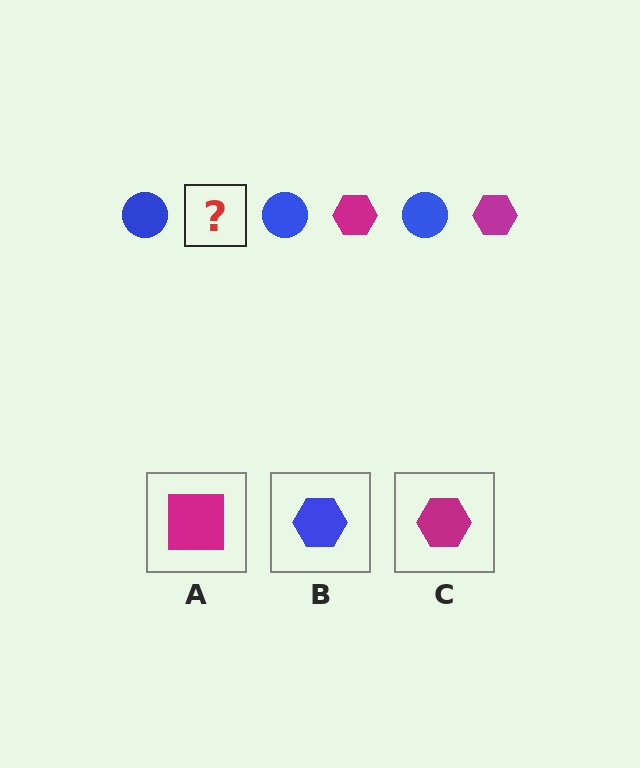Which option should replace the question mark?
Option C.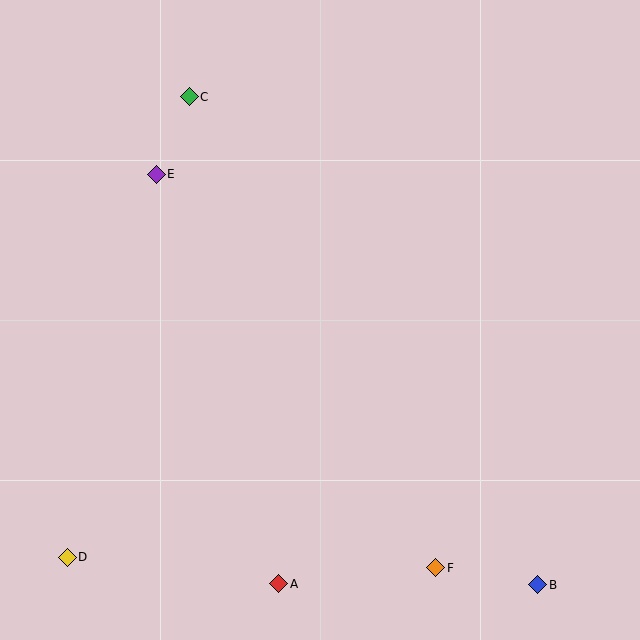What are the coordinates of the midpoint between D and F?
The midpoint between D and F is at (252, 563).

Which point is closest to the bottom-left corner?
Point D is closest to the bottom-left corner.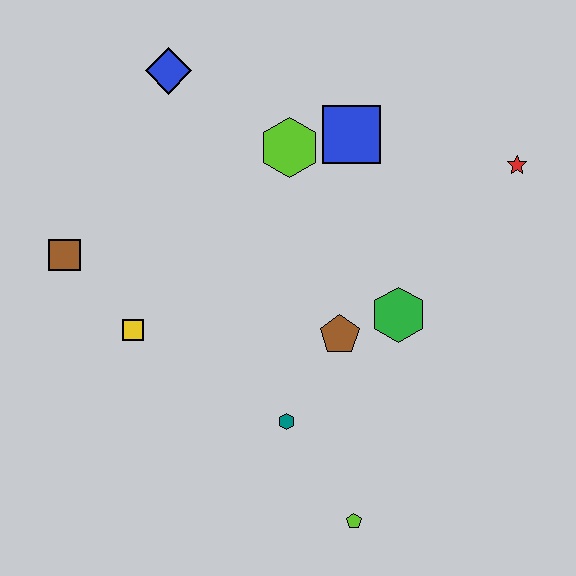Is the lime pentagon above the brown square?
No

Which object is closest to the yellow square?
The brown square is closest to the yellow square.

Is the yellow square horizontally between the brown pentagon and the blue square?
No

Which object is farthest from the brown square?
The red star is farthest from the brown square.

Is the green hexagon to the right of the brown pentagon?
Yes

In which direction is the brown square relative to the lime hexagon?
The brown square is to the left of the lime hexagon.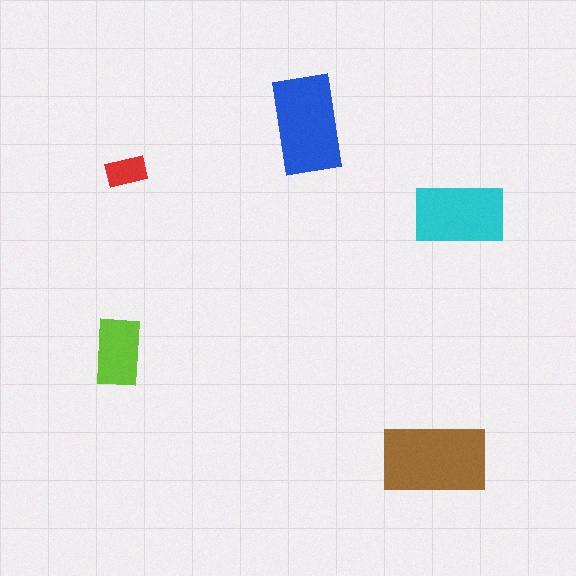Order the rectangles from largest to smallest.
the brown one, the blue one, the cyan one, the lime one, the red one.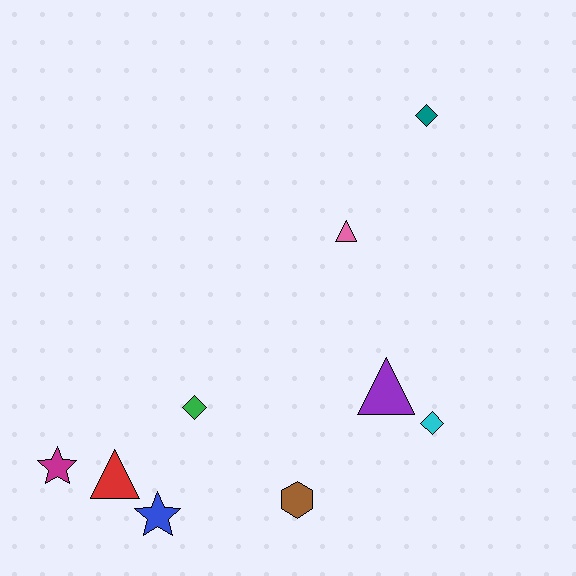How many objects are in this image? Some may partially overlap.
There are 9 objects.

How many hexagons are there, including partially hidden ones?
There is 1 hexagon.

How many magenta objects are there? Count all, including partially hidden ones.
There is 1 magenta object.